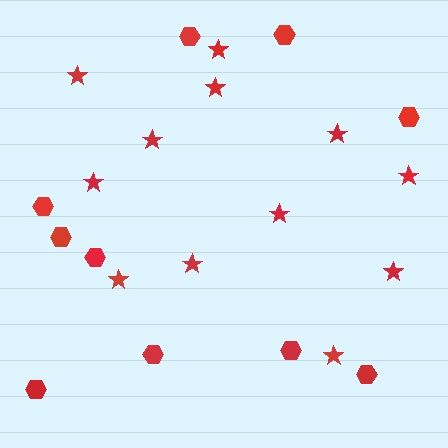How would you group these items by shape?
There are 2 groups: one group of hexagons (10) and one group of stars (12).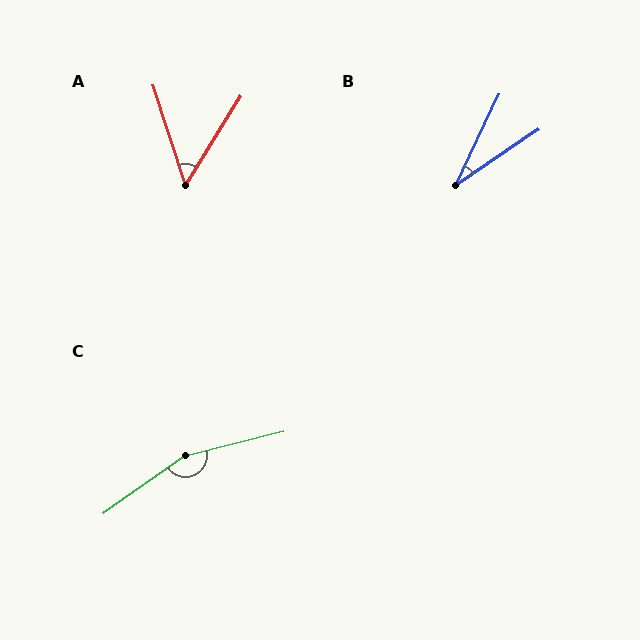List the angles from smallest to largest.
B (30°), A (50°), C (159°).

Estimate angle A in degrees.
Approximately 50 degrees.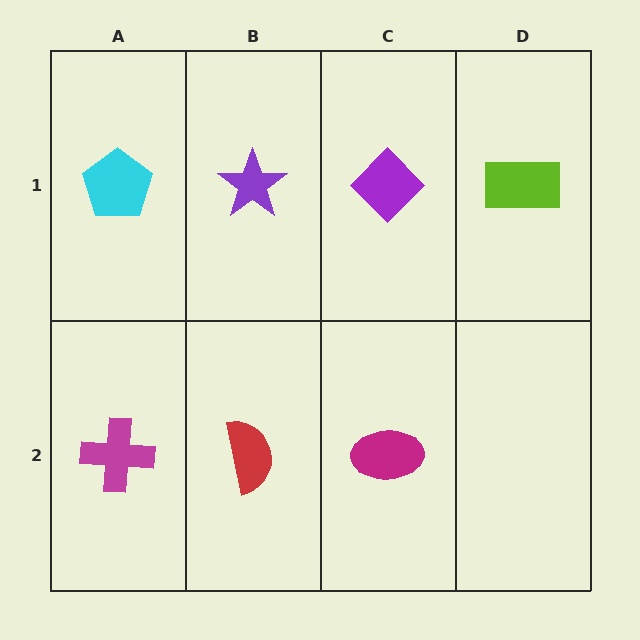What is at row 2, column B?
A red semicircle.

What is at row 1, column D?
A lime rectangle.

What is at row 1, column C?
A purple diamond.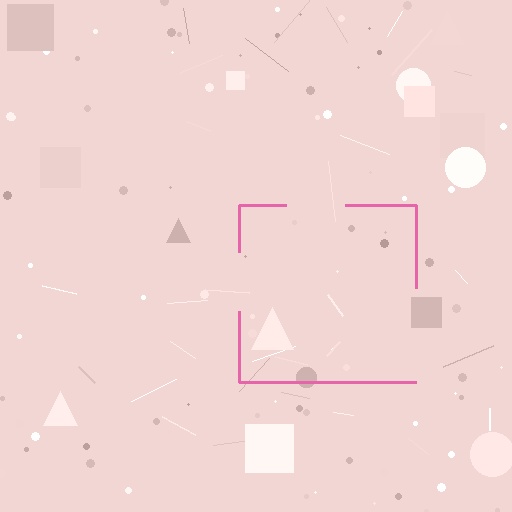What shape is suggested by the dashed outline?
The dashed outline suggests a square.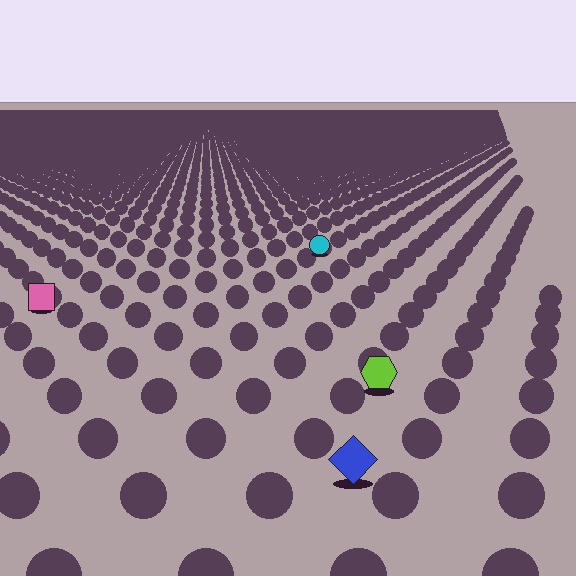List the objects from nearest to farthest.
From nearest to farthest: the blue diamond, the lime hexagon, the pink square, the cyan circle.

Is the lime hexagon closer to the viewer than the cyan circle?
Yes. The lime hexagon is closer — you can tell from the texture gradient: the ground texture is coarser near it.